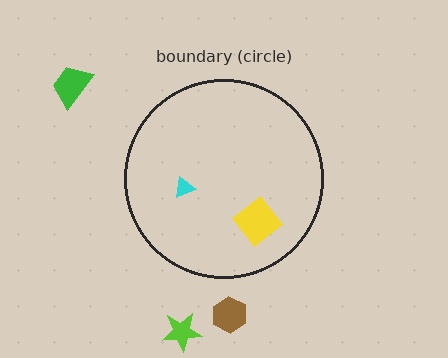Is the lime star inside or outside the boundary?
Outside.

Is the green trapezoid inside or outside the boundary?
Outside.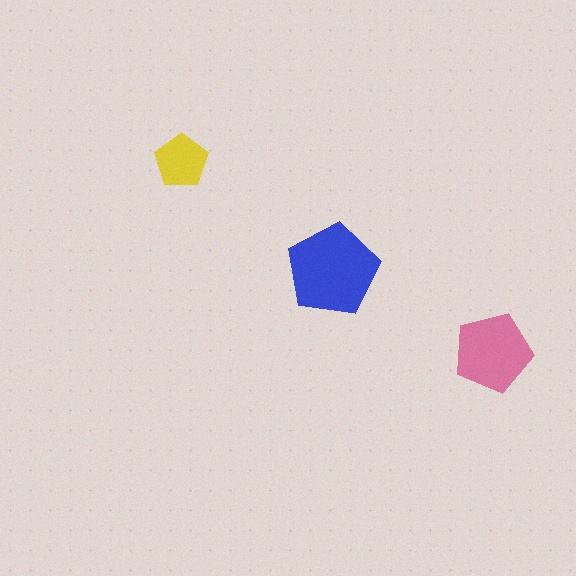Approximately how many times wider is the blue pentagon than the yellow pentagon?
About 1.5 times wider.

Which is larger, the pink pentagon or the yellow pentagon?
The pink one.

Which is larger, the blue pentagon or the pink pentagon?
The blue one.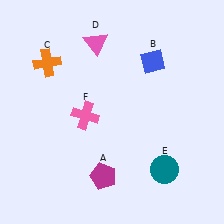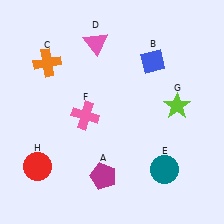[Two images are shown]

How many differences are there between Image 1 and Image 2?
There are 2 differences between the two images.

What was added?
A lime star (G), a red circle (H) were added in Image 2.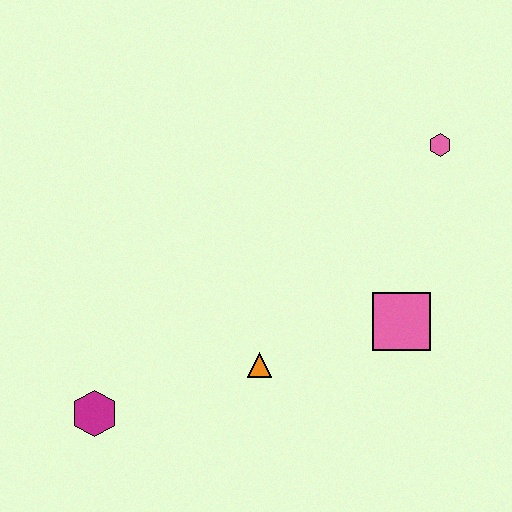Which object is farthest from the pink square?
The magenta hexagon is farthest from the pink square.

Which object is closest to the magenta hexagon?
The orange triangle is closest to the magenta hexagon.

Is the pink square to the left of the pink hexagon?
Yes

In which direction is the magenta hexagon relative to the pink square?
The magenta hexagon is to the left of the pink square.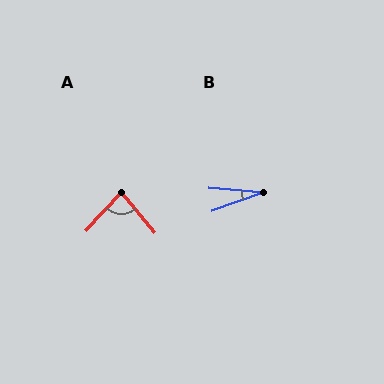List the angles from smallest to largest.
B (24°), A (81°).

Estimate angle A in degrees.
Approximately 81 degrees.